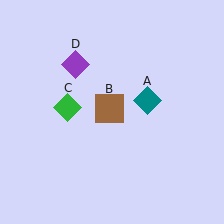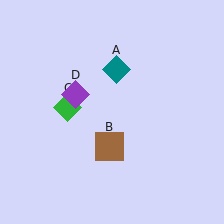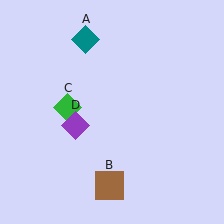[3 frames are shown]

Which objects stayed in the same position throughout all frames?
Green diamond (object C) remained stationary.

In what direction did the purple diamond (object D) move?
The purple diamond (object D) moved down.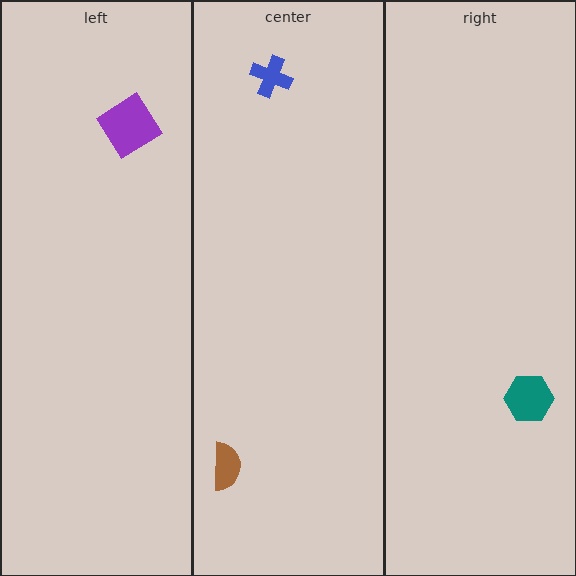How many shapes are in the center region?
2.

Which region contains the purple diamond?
The left region.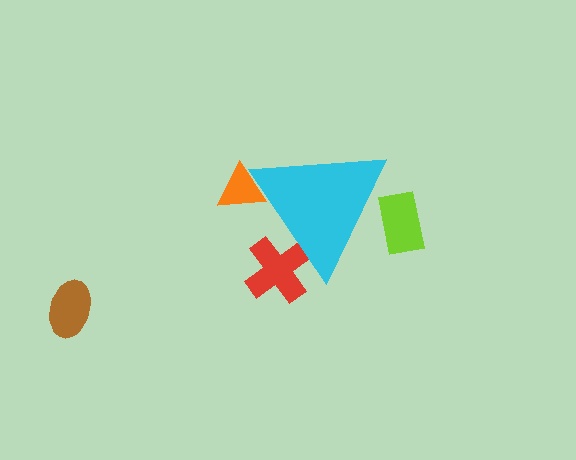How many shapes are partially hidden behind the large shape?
3 shapes are partially hidden.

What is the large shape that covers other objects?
A cyan triangle.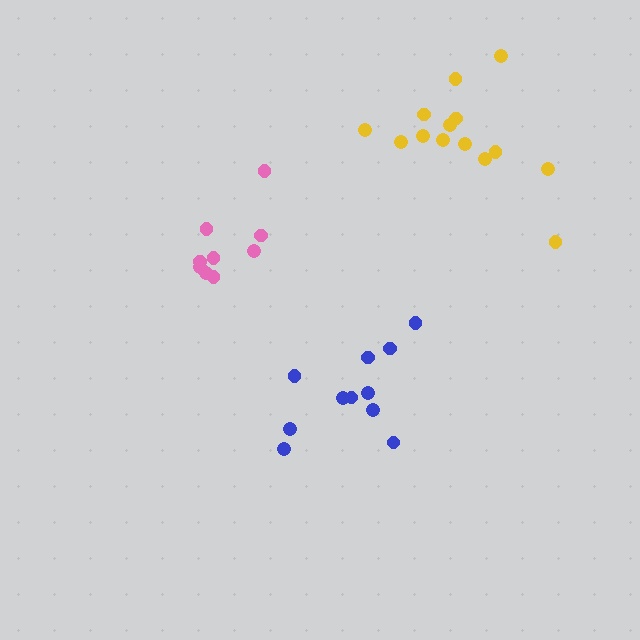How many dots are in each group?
Group 1: 14 dots, Group 2: 11 dots, Group 3: 9 dots (34 total).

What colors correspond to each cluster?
The clusters are colored: yellow, blue, pink.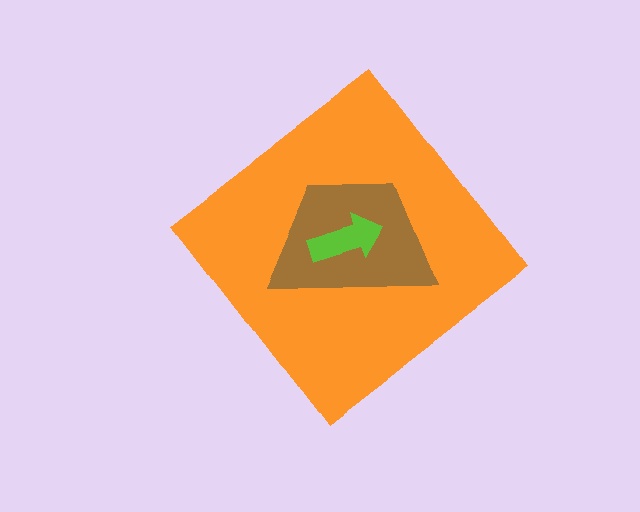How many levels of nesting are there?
3.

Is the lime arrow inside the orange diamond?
Yes.